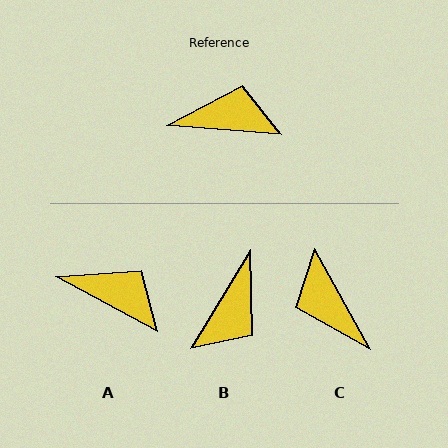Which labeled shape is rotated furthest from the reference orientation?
C, about 124 degrees away.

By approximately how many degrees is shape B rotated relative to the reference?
Approximately 117 degrees clockwise.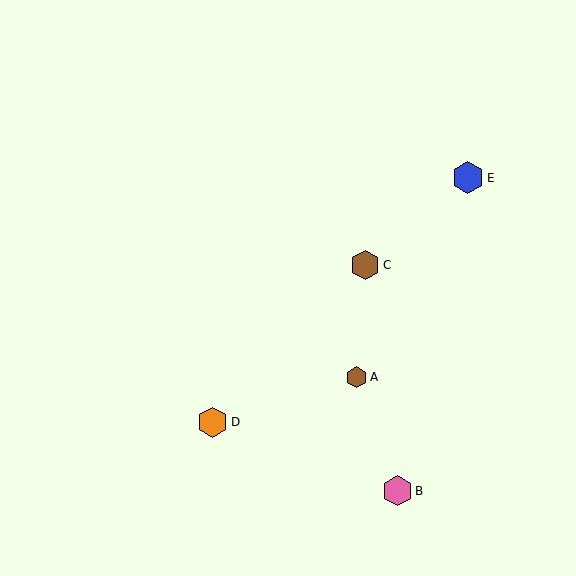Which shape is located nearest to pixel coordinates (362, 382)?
The brown hexagon (labeled A) at (357, 377) is nearest to that location.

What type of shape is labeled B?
Shape B is a pink hexagon.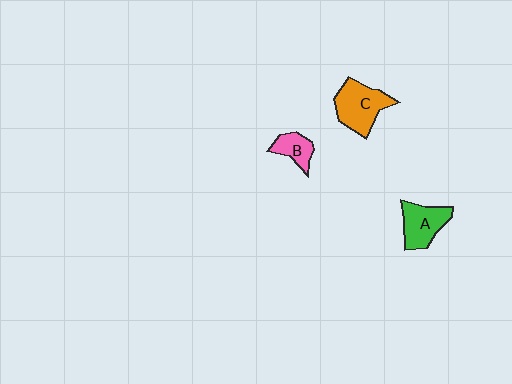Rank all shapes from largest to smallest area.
From largest to smallest: C (orange), A (green), B (pink).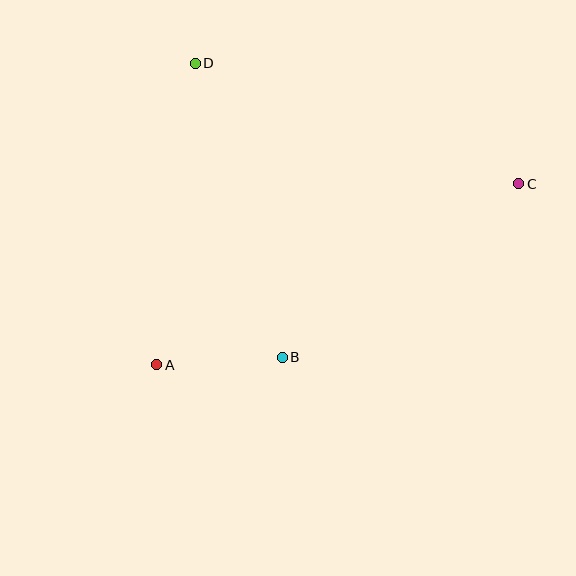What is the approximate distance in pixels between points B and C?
The distance between B and C is approximately 293 pixels.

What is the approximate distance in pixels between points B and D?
The distance between B and D is approximately 307 pixels.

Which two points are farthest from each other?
Points A and C are farthest from each other.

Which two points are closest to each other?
Points A and B are closest to each other.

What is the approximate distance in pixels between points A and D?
The distance between A and D is approximately 304 pixels.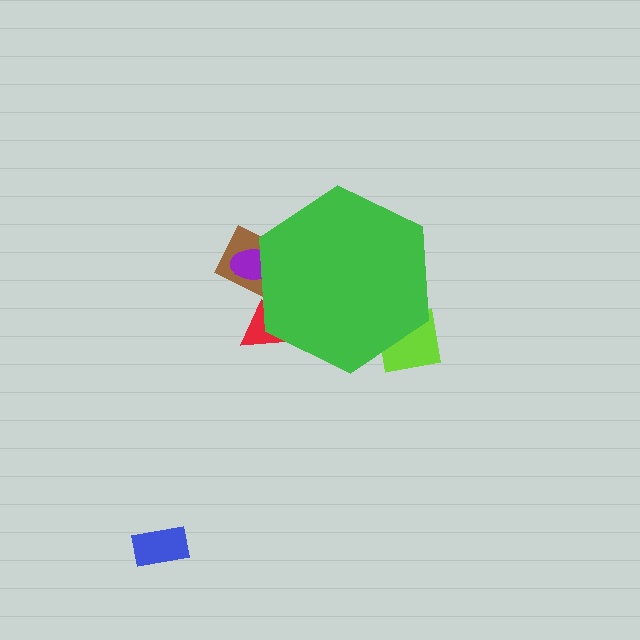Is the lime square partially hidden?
Yes, the lime square is partially hidden behind the green hexagon.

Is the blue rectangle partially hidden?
No, the blue rectangle is fully visible.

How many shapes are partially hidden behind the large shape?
4 shapes are partially hidden.